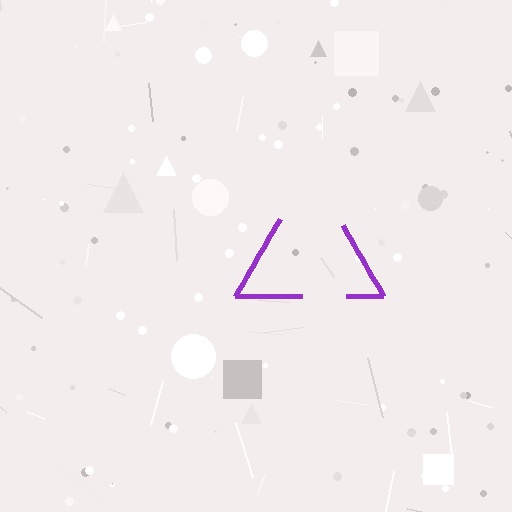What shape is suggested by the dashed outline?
The dashed outline suggests a triangle.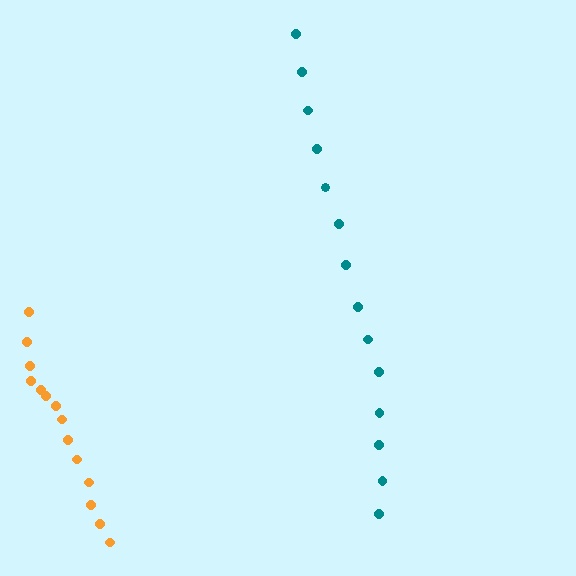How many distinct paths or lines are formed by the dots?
There are 2 distinct paths.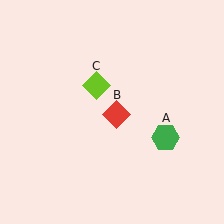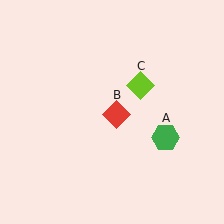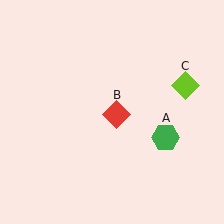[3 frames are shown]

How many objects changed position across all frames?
1 object changed position: lime diamond (object C).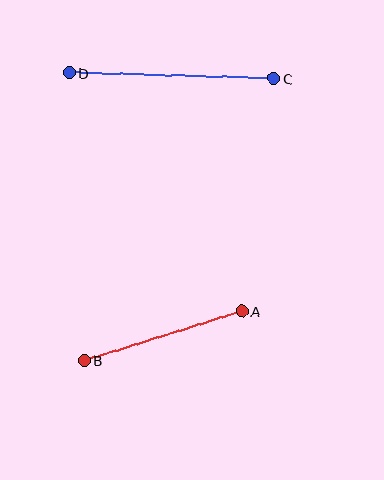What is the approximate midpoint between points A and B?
The midpoint is at approximately (163, 336) pixels.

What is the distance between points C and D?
The distance is approximately 205 pixels.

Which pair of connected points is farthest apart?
Points C and D are farthest apart.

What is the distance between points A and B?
The distance is approximately 165 pixels.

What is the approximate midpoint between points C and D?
The midpoint is at approximately (171, 75) pixels.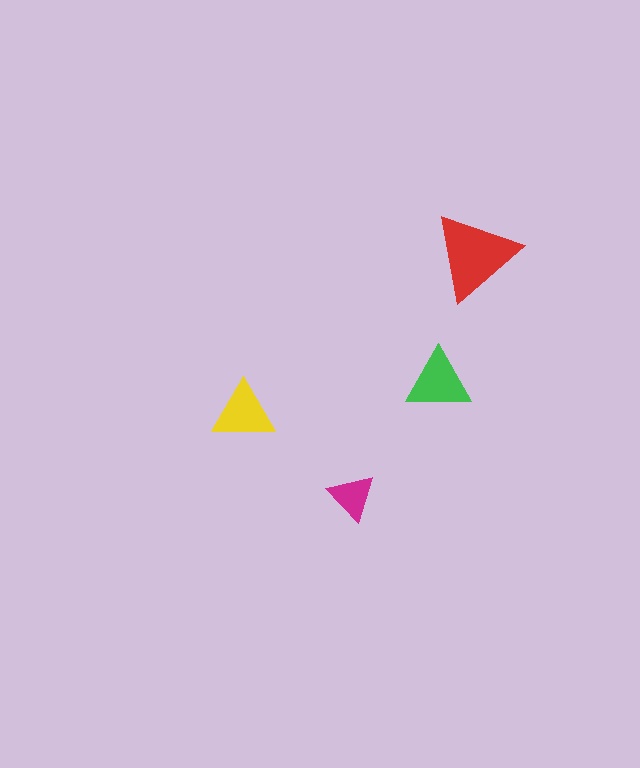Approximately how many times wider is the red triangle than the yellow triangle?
About 1.5 times wider.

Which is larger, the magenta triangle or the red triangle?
The red one.